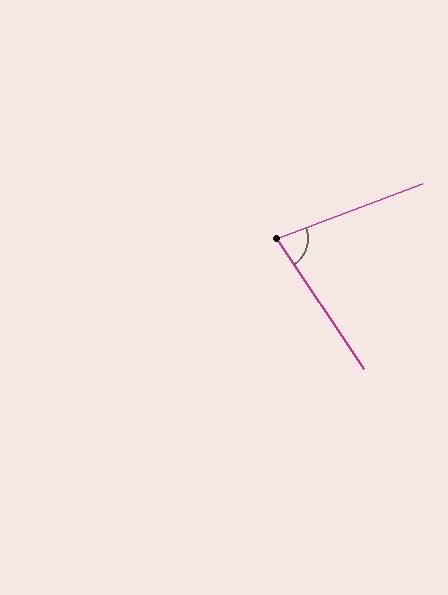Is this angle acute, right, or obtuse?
It is acute.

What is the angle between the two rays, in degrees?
Approximately 76 degrees.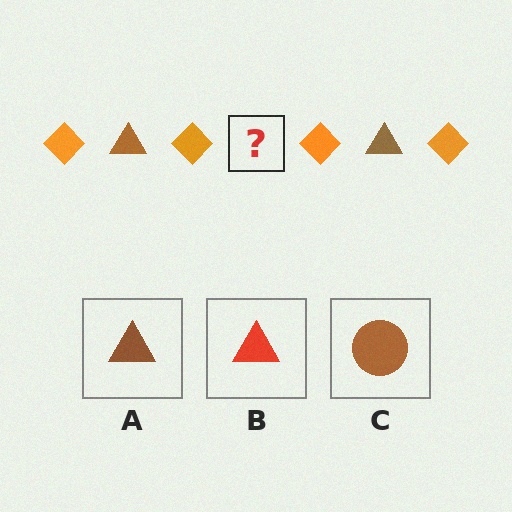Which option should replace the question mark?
Option A.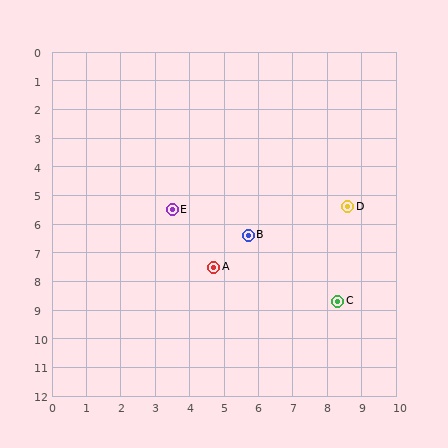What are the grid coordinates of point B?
Point B is at approximately (5.7, 6.4).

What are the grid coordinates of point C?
Point C is at approximately (8.3, 8.7).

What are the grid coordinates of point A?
Point A is at approximately (4.7, 7.5).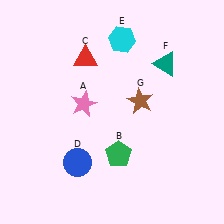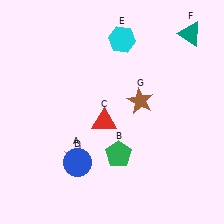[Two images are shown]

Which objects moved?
The objects that moved are: the pink star (A), the red triangle (C), the teal triangle (F).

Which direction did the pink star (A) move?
The pink star (A) moved down.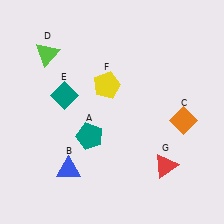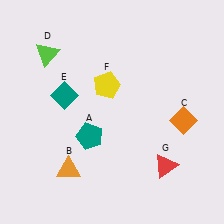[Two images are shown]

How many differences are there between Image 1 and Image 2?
There is 1 difference between the two images.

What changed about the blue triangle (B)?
In Image 1, B is blue. In Image 2, it changed to orange.